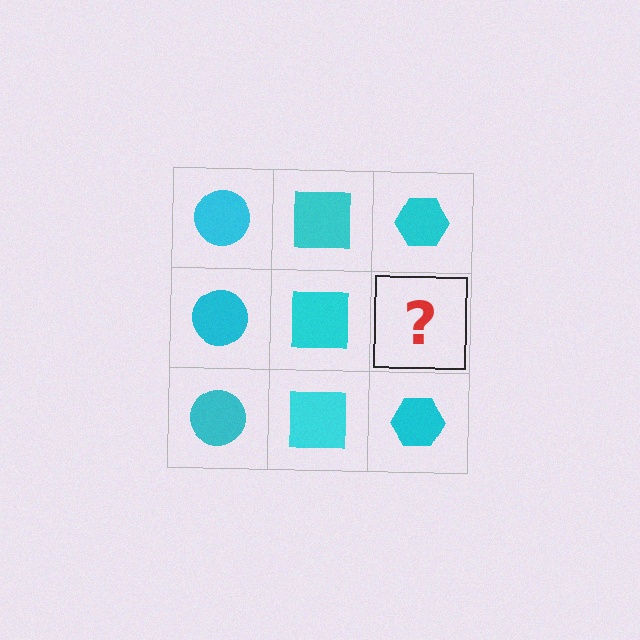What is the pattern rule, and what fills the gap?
The rule is that each column has a consistent shape. The gap should be filled with a cyan hexagon.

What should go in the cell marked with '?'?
The missing cell should contain a cyan hexagon.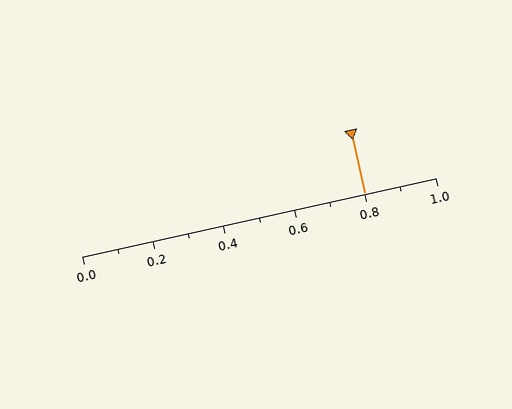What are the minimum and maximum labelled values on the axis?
The axis runs from 0.0 to 1.0.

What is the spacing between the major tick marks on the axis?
The major ticks are spaced 0.2 apart.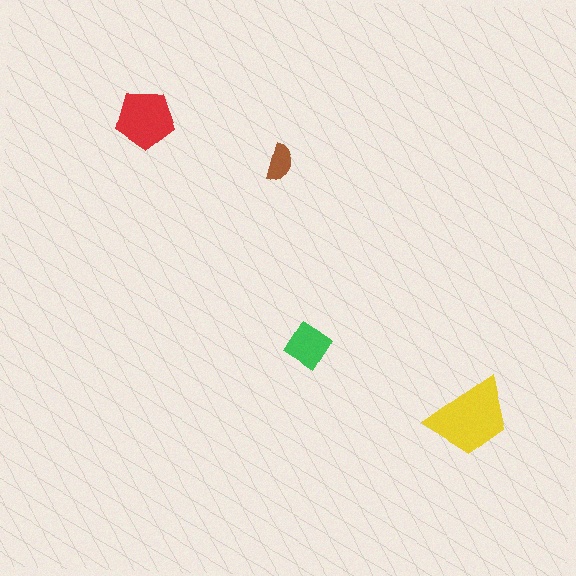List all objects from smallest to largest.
The brown semicircle, the green diamond, the red pentagon, the yellow trapezoid.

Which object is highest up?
The red pentagon is topmost.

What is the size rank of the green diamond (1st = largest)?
3rd.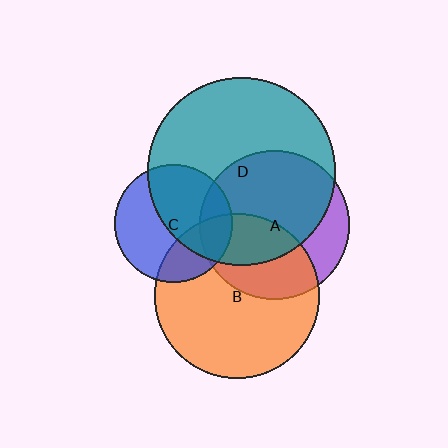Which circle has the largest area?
Circle D (teal).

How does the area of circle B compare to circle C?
Approximately 1.9 times.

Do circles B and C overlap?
Yes.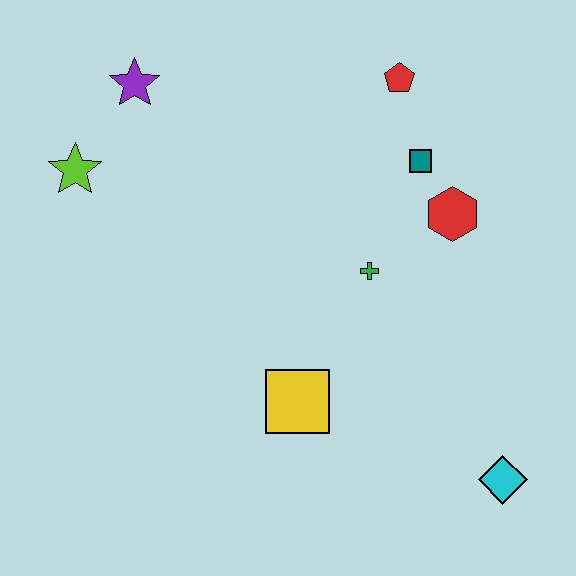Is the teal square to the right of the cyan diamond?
No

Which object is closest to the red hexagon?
The teal square is closest to the red hexagon.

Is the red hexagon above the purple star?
No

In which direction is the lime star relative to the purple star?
The lime star is below the purple star.